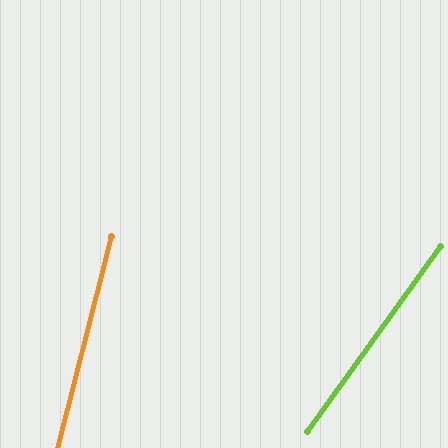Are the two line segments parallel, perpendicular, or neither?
Neither parallel nor perpendicular — they differ by about 22°.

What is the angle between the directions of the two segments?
Approximately 22 degrees.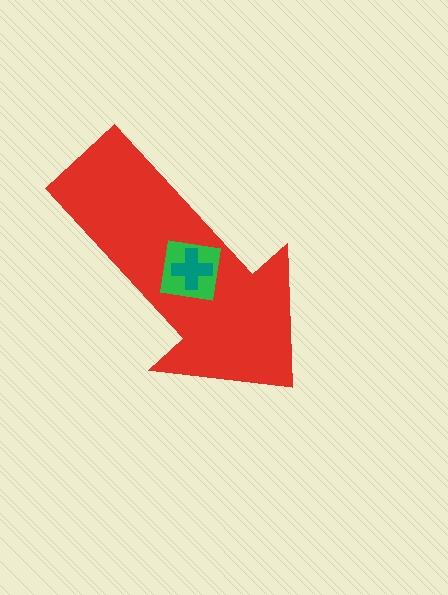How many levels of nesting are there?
3.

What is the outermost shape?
The red arrow.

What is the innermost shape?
The teal cross.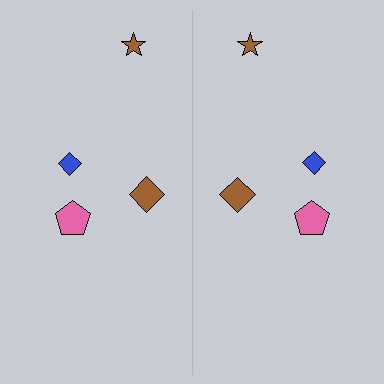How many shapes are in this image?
There are 8 shapes in this image.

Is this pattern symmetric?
Yes, this pattern has bilateral (reflection) symmetry.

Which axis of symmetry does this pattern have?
The pattern has a vertical axis of symmetry running through the center of the image.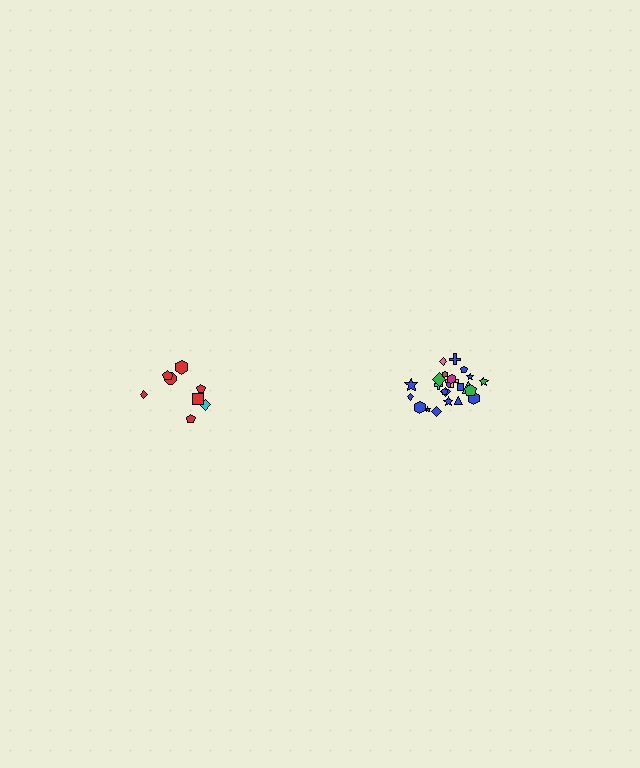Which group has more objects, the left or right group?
The right group.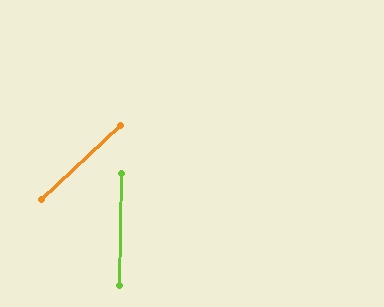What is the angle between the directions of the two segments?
Approximately 46 degrees.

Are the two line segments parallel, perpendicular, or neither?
Neither parallel nor perpendicular — they differ by about 46°.